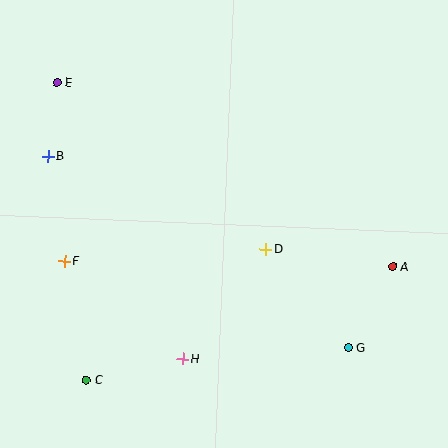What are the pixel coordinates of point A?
Point A is at (393, 266).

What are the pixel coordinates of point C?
Point C is at (86, 380).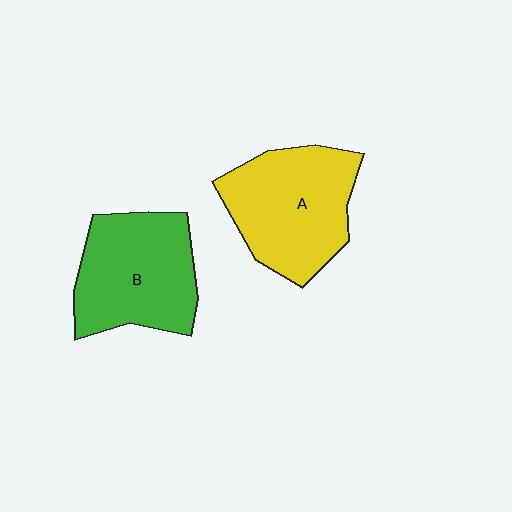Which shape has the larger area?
Shape A (yellow).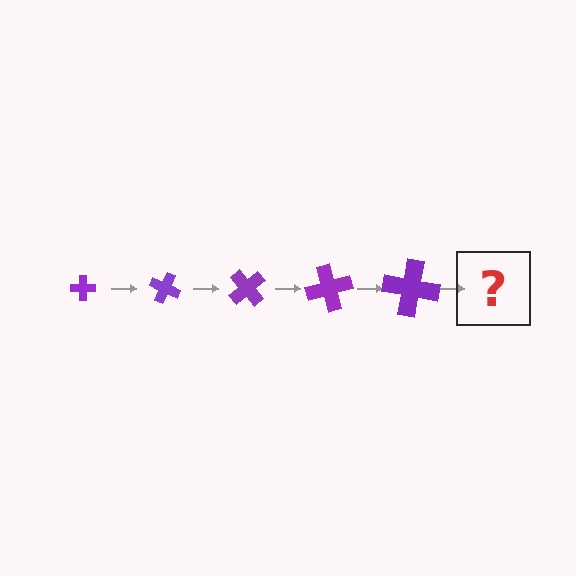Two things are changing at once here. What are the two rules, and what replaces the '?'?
The two rules are that the cross grows larger each step and it rotates 25 degrees each step. The '?' should be a cross, larger than the previous one and rotated 125 degrees from the start.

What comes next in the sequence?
The next element should be a cross, larger than the previous one and rotated 125 degrees from the start.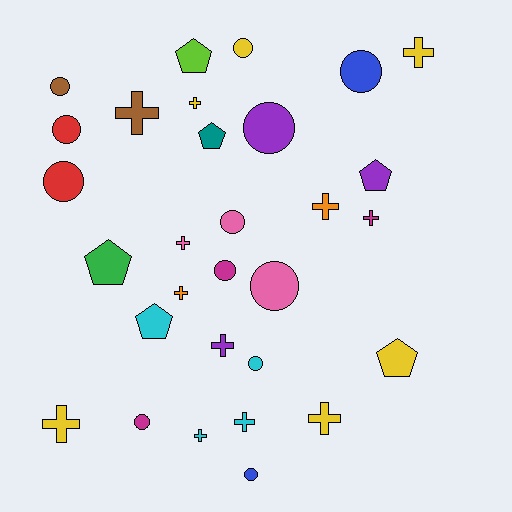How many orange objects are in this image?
There are 2 orange objects.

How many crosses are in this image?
There are 12 crosses.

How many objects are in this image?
There are 30 objects.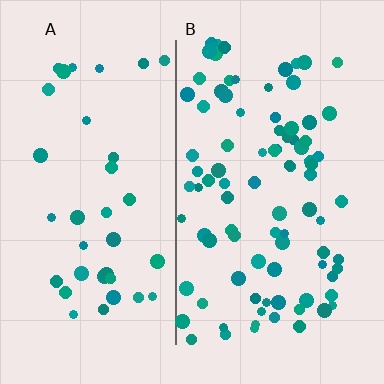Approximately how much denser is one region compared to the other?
Approximately 2.4× — region B over region A.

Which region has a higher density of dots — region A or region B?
B (the right).